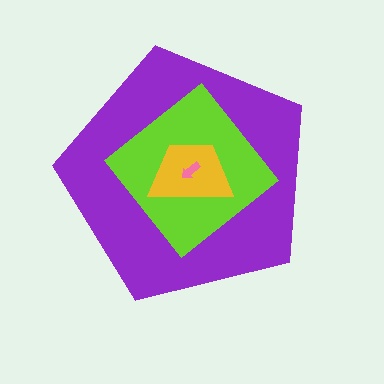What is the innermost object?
The pink arrow.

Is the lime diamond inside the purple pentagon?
Yes.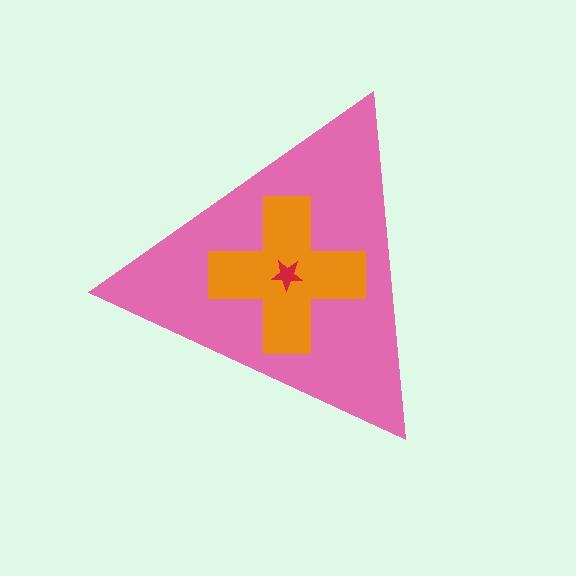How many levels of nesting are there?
3.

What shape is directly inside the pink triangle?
The orange cross.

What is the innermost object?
The red star.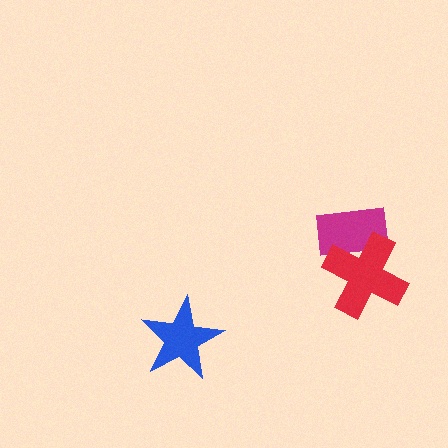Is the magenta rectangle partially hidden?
Yes, it is partially covered by another shape.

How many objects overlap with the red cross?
1 object overlaps with the red cross.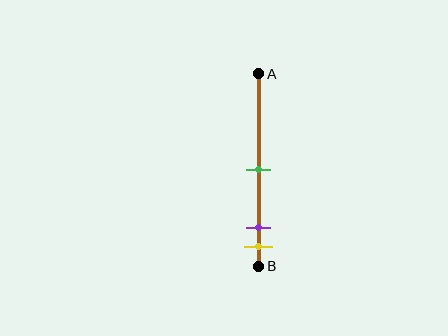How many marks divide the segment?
There are 3 marks dividing the segment.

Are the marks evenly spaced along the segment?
No, the marks are not evenly spaced.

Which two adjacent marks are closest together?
The purple and yellow marks are the closest adjacent pair.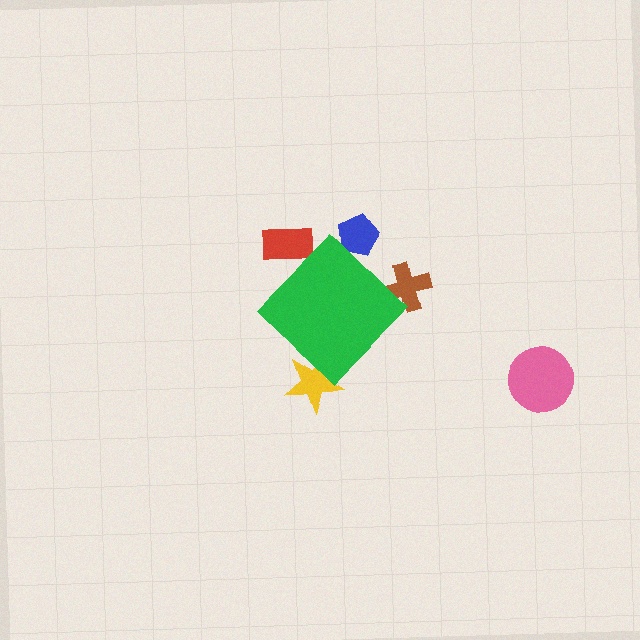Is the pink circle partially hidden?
No, the pink circle is fully visible.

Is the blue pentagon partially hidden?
Yes, the blue pentagon is partially hidden behind the green diamond.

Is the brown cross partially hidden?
Yes, the brown cross is partially hidden behind the green diamond.